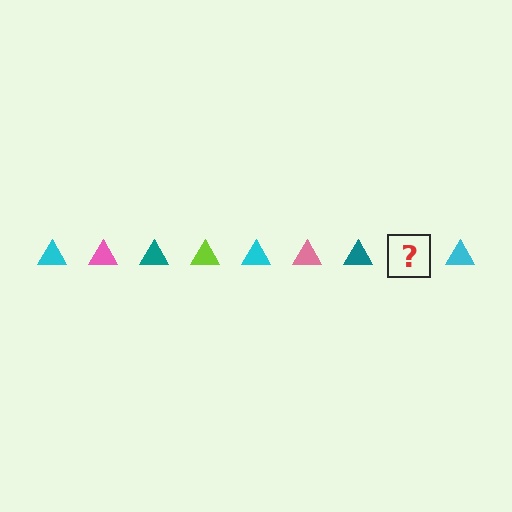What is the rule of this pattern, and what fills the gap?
The rule is that the pattern cycles through cyan, pink, teal, lime triangles. The gap should be filled with a lime triangle.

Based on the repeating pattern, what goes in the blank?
The blank should be a lime triangle.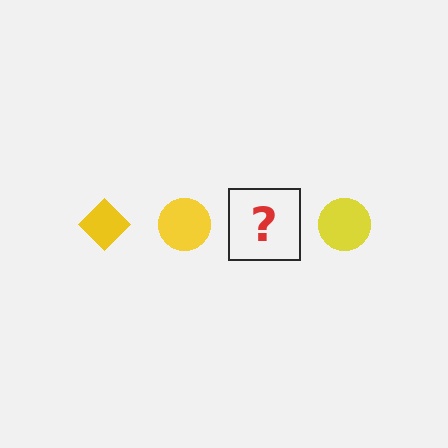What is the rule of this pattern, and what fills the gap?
The rule is that the pattern cycles through diamond, circle shapes in yellow. The gap should be filled with a yellow diamond.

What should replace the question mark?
The question mark should be replaced with a yellow diamond.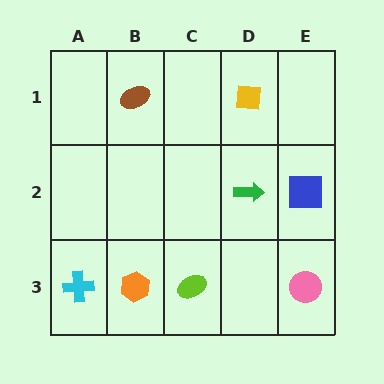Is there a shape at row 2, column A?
No, that cell is empty.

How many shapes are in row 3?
4 shapes.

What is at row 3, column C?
A lime ellipse.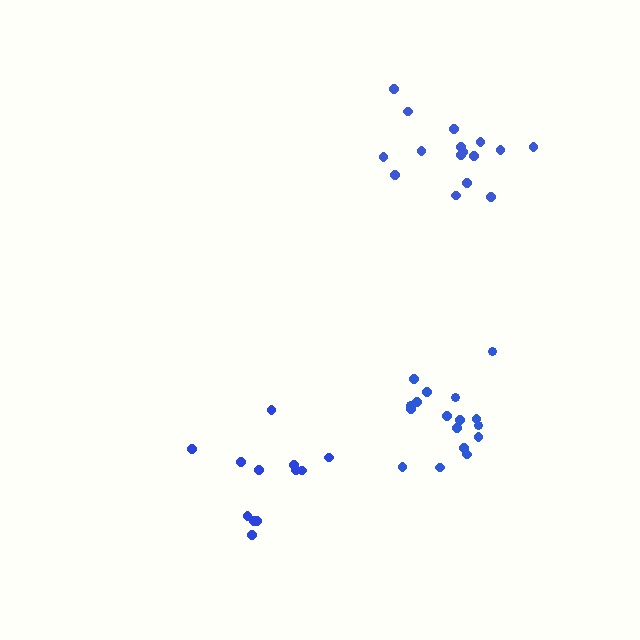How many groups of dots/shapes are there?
There are 3 groups.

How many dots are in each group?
Group 1: 12 dots, Group 2: 16 dots, Group 3: 17 dots (45 total).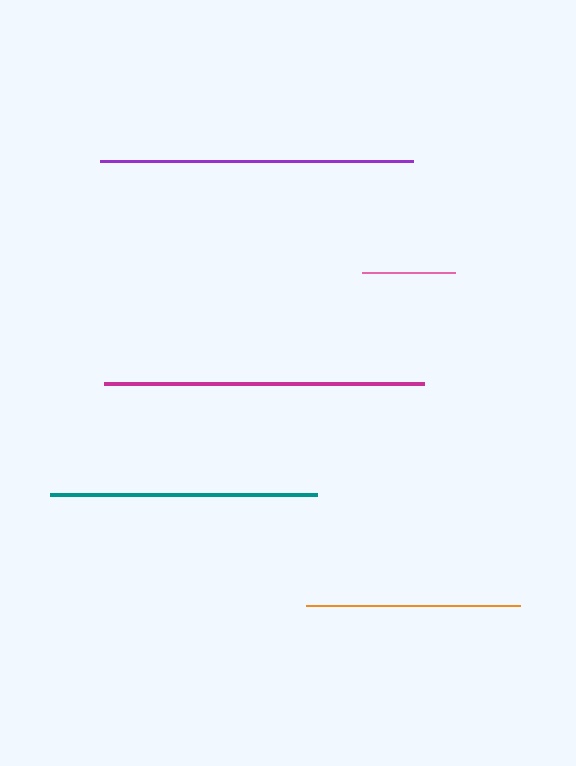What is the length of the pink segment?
The pink segment is approximately 94 pixels long.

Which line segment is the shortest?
The pink line is the shortest at approximately 94 pixels.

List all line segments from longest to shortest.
From longest to shortest: magenta, purple, teal, orange, pink.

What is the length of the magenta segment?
The magenta segment is approximately 320 pixels long.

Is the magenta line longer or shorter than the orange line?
The magenta line is longer than the orange line.